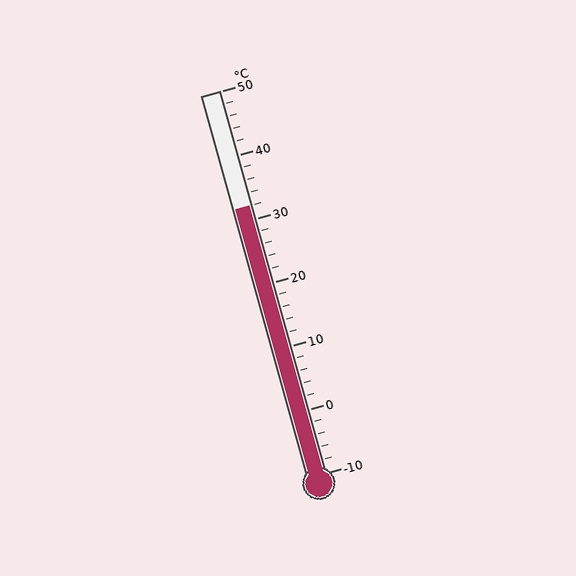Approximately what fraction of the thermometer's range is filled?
The thermometer is filled to approximately 70% of its range.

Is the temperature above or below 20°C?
The temperature is above 20°C.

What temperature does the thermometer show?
The thermometer shows approximately 32°C.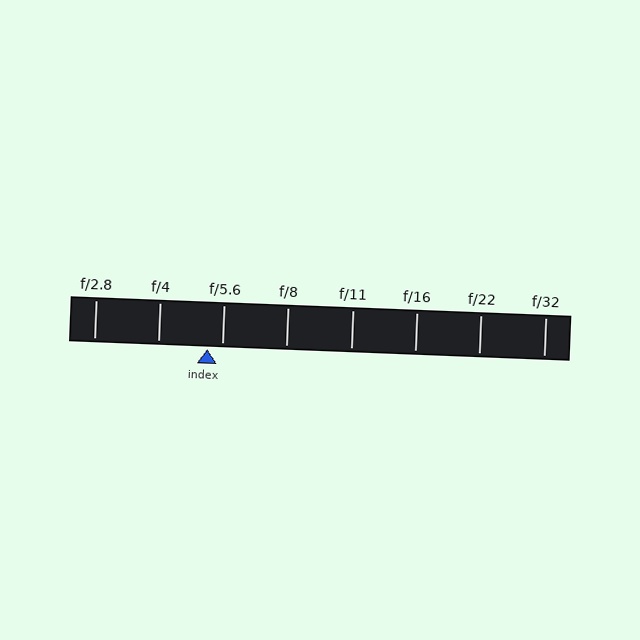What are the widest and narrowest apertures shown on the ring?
The widest aperture shown is f/2.8 and the narrowest is f/32.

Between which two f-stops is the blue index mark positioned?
The index mark is between f/4 and f/5.6.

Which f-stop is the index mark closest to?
The index mark is closest to f/5.6.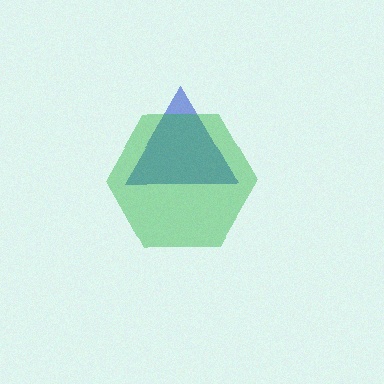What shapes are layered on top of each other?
The layered shapes are: a blue triangle, a green hexagon.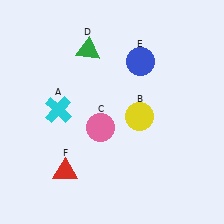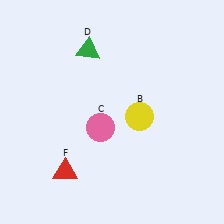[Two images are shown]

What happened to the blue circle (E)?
The blue circle (E) was removed in Image 2. It was in the top-right area of Image 1.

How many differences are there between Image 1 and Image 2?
There are 2 differences between the two images.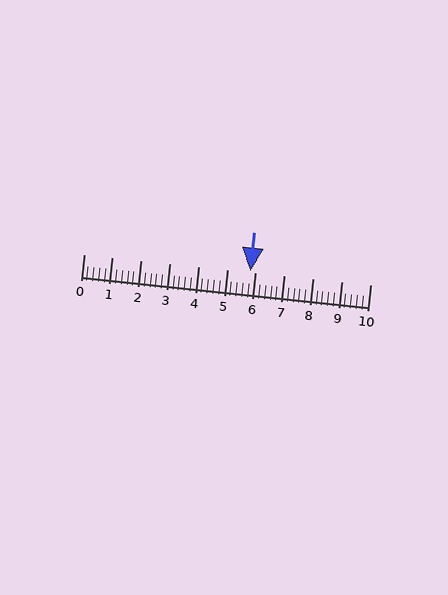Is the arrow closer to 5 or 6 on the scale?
The arrow is closer to 6.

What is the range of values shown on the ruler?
The ruler shows values from 0 to 10.